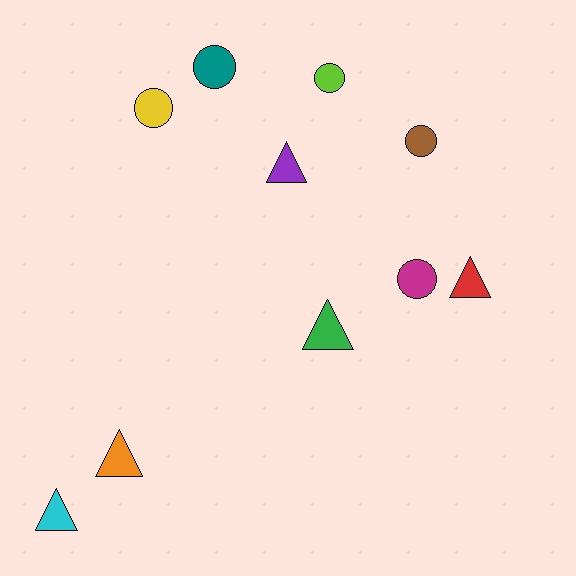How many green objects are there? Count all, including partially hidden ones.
There is 1 green object.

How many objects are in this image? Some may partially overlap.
There are 10 objects.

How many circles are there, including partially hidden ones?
There are 5 circles.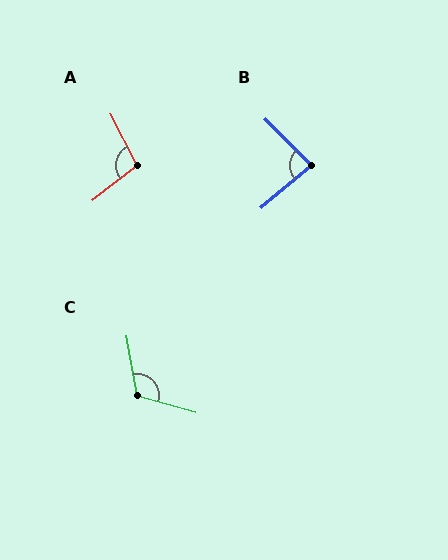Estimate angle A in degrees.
Approximately 100 degrees.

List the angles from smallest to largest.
B (85°), A (100°), C (115°).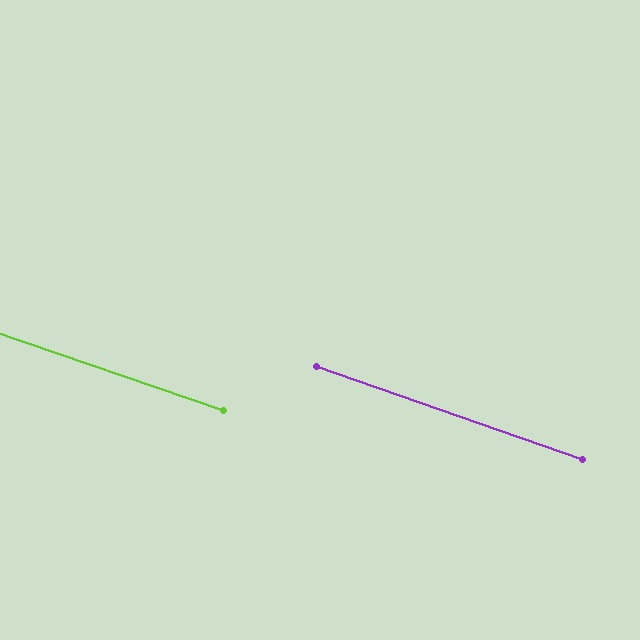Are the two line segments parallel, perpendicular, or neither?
Parallel — their directions differ by only 0.5°.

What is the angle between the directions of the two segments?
Approximately 1 degree.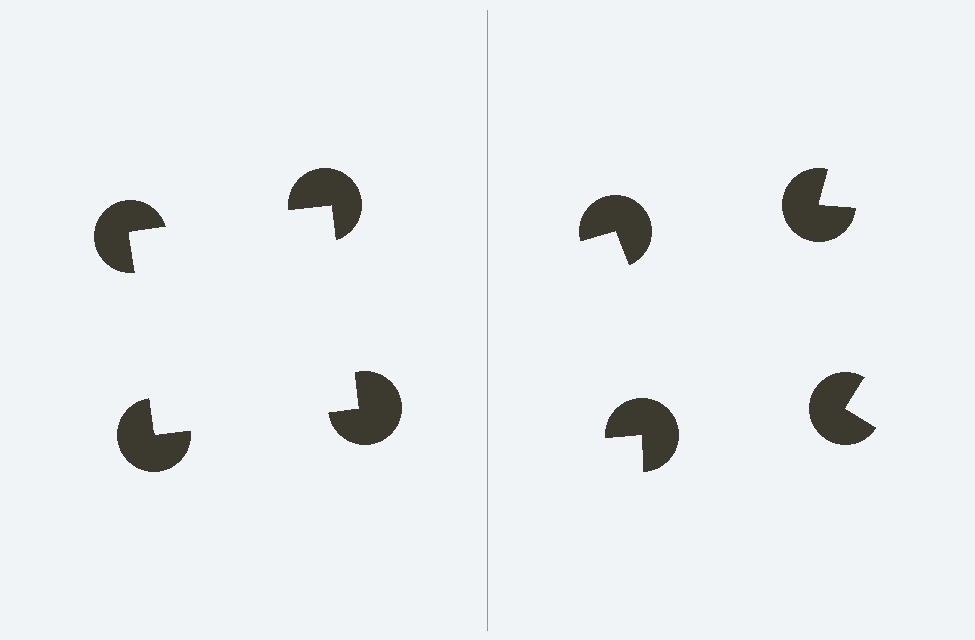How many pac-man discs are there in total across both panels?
8 — 4 on each side.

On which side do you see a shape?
An illusory square appears on the left side. On the right side the wedge cuts are rotated, so no coherent shape forms.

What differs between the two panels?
The pac-man discs are positioned identically on both sides; only the wedge orientations differ. On the left they align to a square; on the right they are misaligned.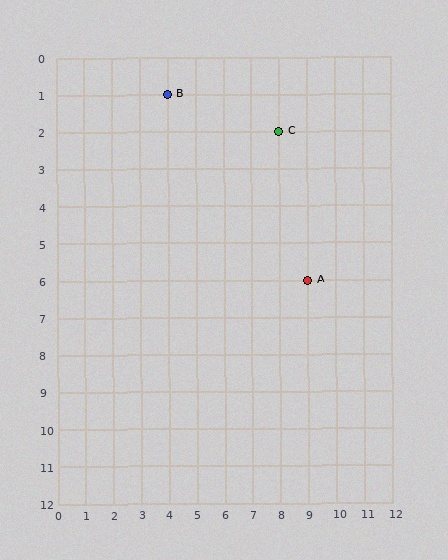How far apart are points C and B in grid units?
Points C and B are 4 columns and 1 row apart (about 4.1 grid units diagonally).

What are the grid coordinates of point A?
Point A is at grid coordinates (9, 6).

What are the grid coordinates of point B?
Point B is at grid coordinates (4, 1).